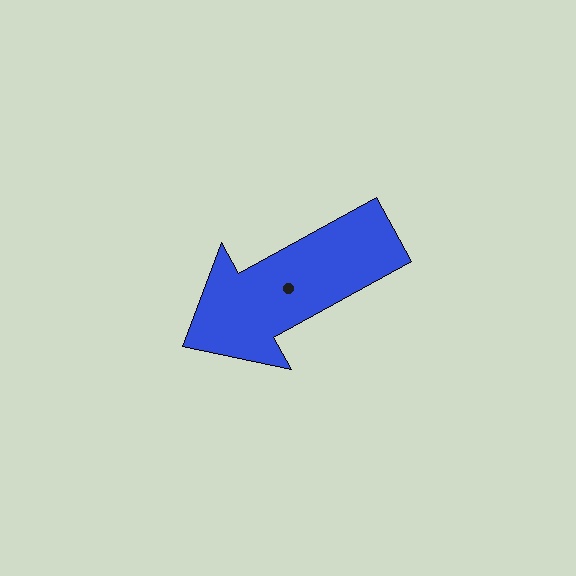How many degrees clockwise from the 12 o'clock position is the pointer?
Approximately 241 degrees.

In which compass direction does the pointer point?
Southwest.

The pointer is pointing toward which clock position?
Roughly 8 o'clock.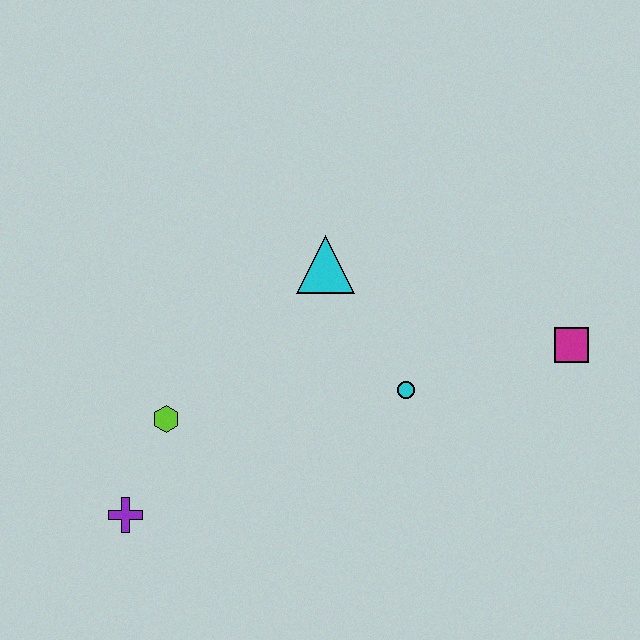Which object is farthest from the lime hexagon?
The magenta square is farthest from the lime hexagon.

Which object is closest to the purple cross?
The lime hexagon is closest to the purple cross.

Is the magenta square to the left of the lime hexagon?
No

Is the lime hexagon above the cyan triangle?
No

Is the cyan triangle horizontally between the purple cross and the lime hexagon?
No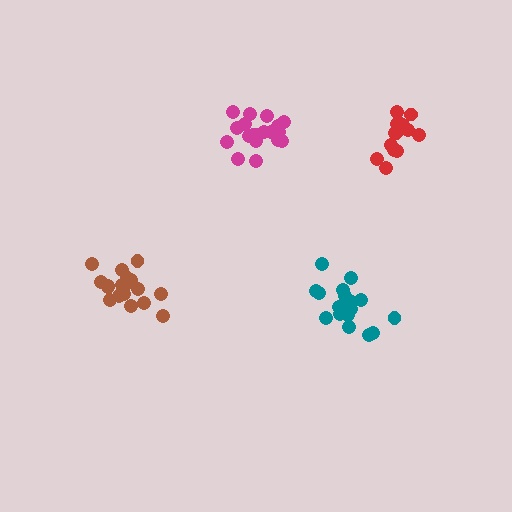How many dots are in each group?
Group 1: 19 dots, Group 2: 19 dots, Group 3: 15 dots, Group 4: 20 dots (73 total).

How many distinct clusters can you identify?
There are 4 distinct clusters.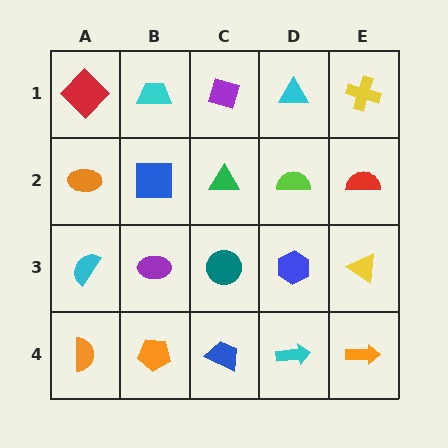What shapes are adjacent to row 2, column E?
A yellow cross (row 1, column E), a yellow triangle (row 3, column E), a lime semicircle (row 2, column D).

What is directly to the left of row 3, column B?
A cyan semicircle.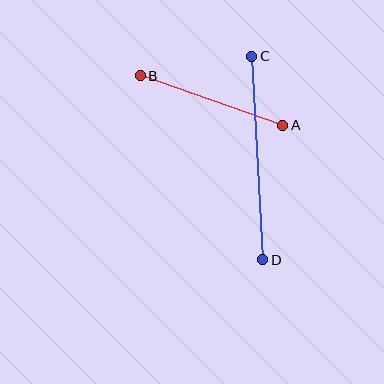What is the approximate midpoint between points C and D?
The midpoint is at approximately (257, 158) pixels.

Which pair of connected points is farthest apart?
Points C and D are farthest apart.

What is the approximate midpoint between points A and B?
The midpoint is at approximately (211, 101) pixels.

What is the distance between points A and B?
The distance is approximately 151 pixels.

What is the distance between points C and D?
The distance is approximately 204 pixels.